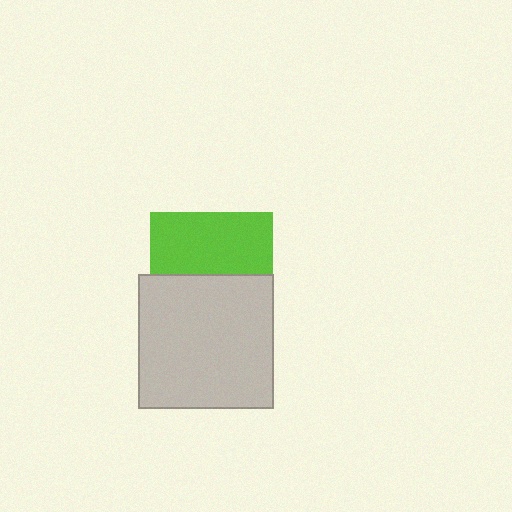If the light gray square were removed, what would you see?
You would see the complete lime square.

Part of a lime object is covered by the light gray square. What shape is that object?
It is a square.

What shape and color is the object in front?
The object in front is a light gray square.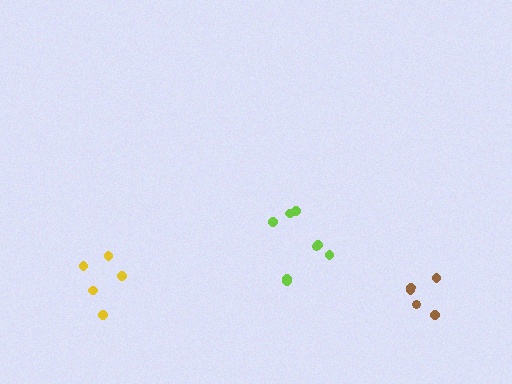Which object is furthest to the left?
The yellow cluster is leftmost.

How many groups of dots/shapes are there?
There are 3 groups.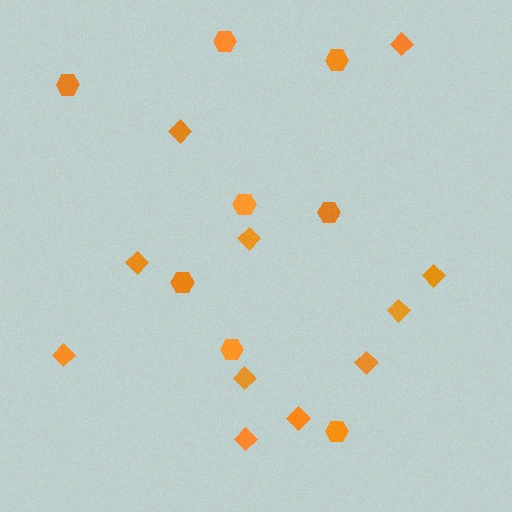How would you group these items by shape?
There are 2 groups: one group of diamonds (11) and one group of hexagons (8).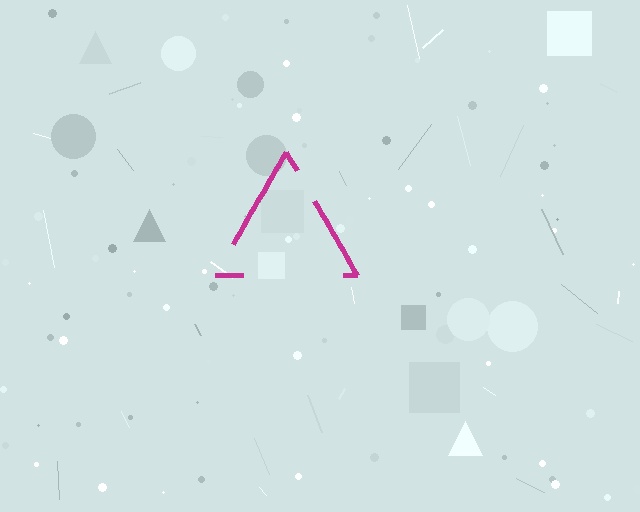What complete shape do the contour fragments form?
The contour fragments form a triangle.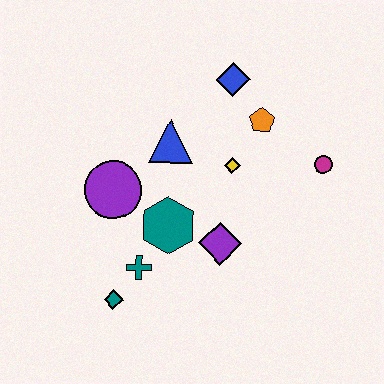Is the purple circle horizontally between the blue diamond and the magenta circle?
No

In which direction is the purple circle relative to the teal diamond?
The purple circle is above the teal diamond.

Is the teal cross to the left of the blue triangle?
Yes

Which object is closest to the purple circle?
The teal hexagon is closest to the purple circle.